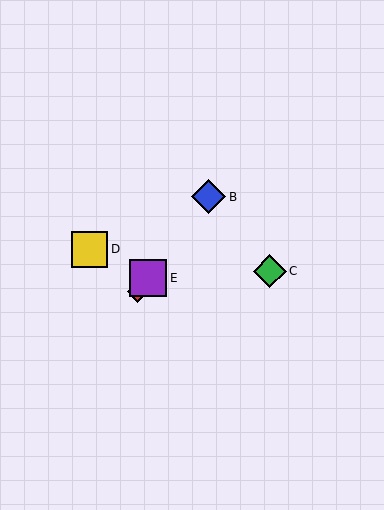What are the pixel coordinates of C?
Object C is at (270, 271).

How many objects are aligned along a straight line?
3 objects (A, B, E) are aligned along a straight line.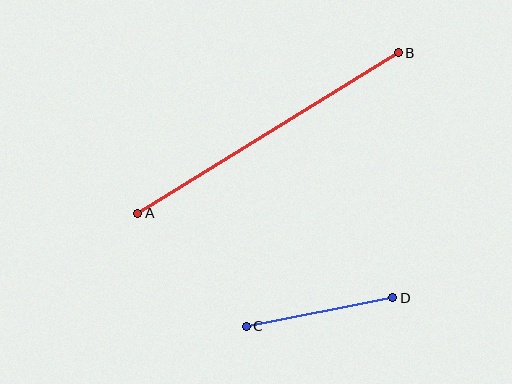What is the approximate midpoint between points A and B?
The midpoint is at approximately (268, 133) pixels.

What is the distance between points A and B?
The distance is approximately 306 pixels.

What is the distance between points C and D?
The distance is approximately 150 pixels.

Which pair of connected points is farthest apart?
Points A and B are farthest apart.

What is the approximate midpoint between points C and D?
The midpoint is at approximately (319, 312) pixels.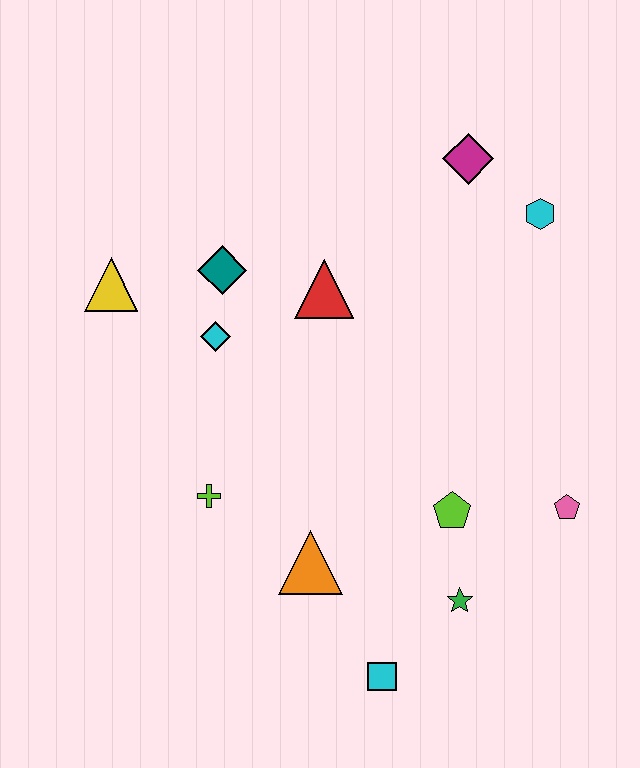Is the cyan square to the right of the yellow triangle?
Yes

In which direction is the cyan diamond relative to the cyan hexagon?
The cyan diamond is to the left of the cyan hexagon.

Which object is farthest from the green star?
The yellow triangle is farthest from the green star.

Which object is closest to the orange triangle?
The lime cross is closest to the orange triangle.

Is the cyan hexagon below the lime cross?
No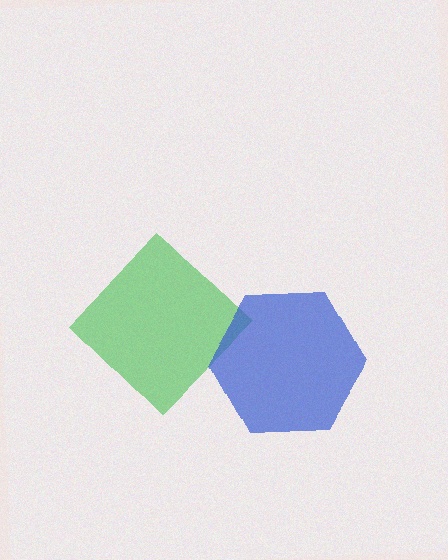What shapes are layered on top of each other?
The layered shapes are: a green diamond, a blue hexagon.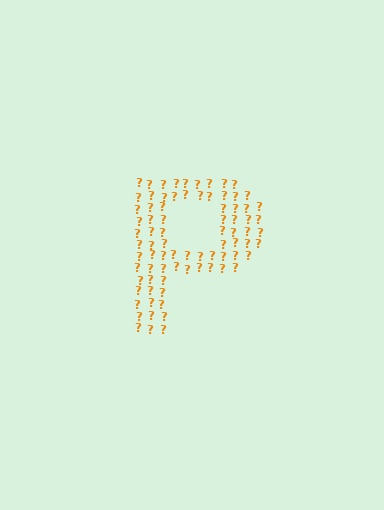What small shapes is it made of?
It is made of small question marks.